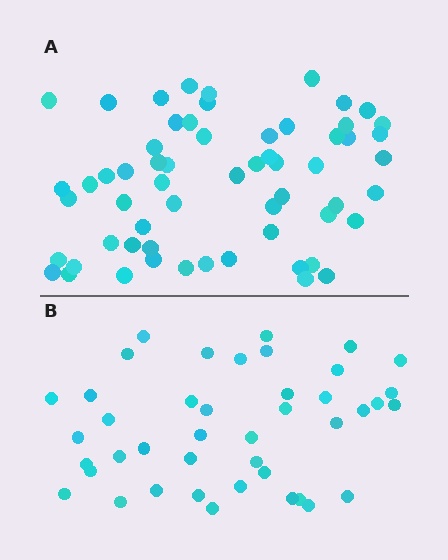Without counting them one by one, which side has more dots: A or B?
Region A (the top region) has more dots.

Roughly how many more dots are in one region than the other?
Region A has approximately 20 more dots than region B.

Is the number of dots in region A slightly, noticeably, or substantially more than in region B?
Region A has noticeably more, but not dramatically so. The ratio is roughly 1.4 to 1.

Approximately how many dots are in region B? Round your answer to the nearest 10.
About 40 dots. (The exact count is 42, which rounds to 40.)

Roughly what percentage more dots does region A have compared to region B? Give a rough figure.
About 45% more.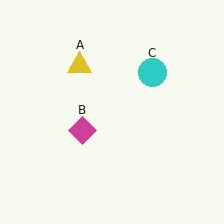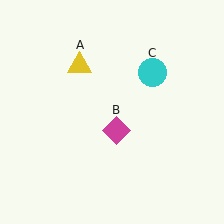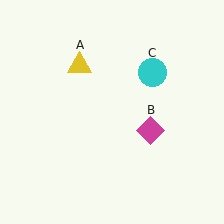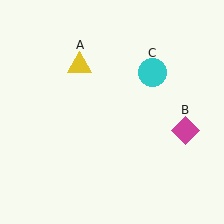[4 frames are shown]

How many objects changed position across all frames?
1 object changed position: magenta diamond (object B).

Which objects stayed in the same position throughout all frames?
Yellow triangle (object A) and cyan circle (object C) remained stationary.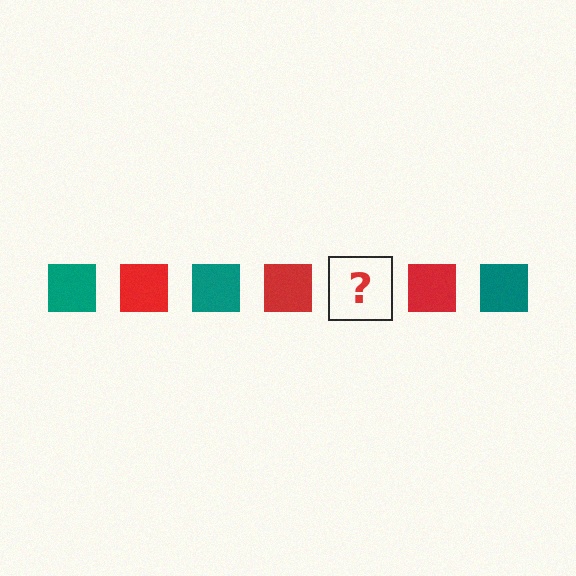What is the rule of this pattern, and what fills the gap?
The rule is that the pattern cycles through teal, red squares. The gap should be filled with a teal square.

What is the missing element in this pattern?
The missing element is a teal square.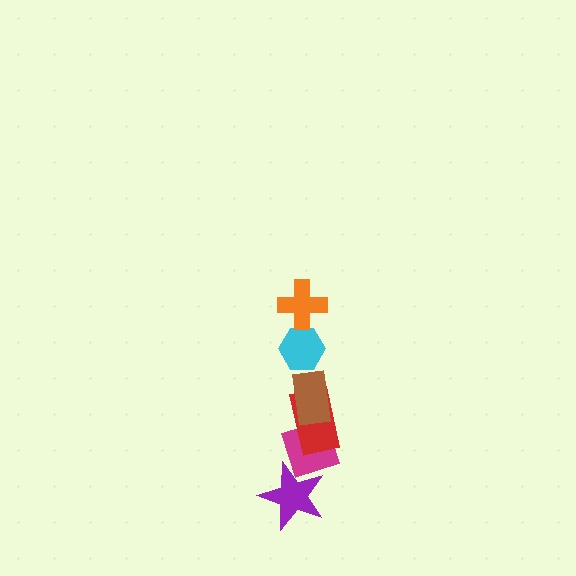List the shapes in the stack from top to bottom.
From top to bottom: the orange cross, the cyan hexagon, the brown rectangle, the red rectangle, the magenta diamond, the purple star.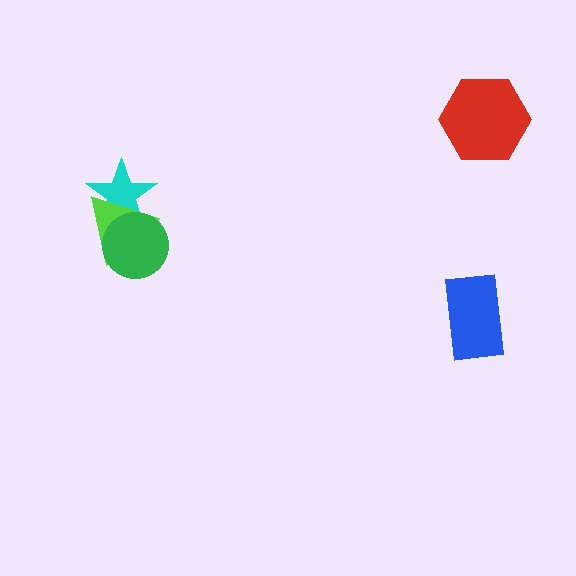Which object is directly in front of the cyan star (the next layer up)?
The lime triangle is directly in front of the cyan star.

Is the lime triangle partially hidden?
Yes, it is partially covered by another shape.